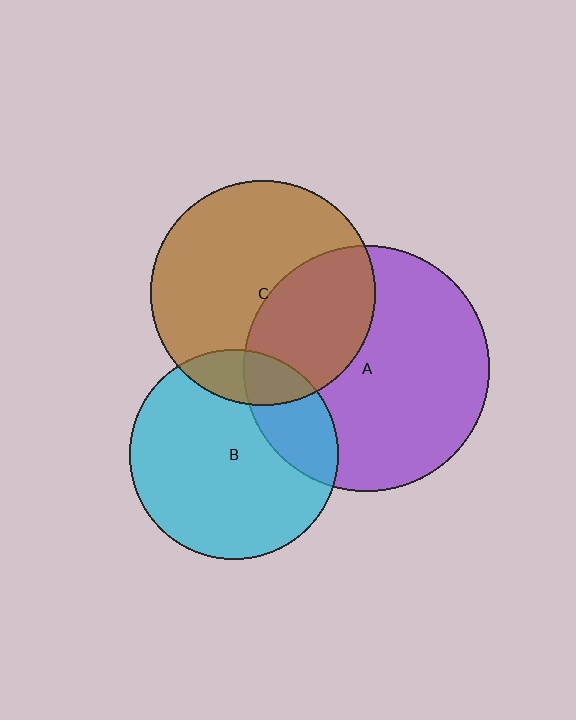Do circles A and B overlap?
Yes.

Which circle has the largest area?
Circle A (purple).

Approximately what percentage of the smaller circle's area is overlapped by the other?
Approximately 25%.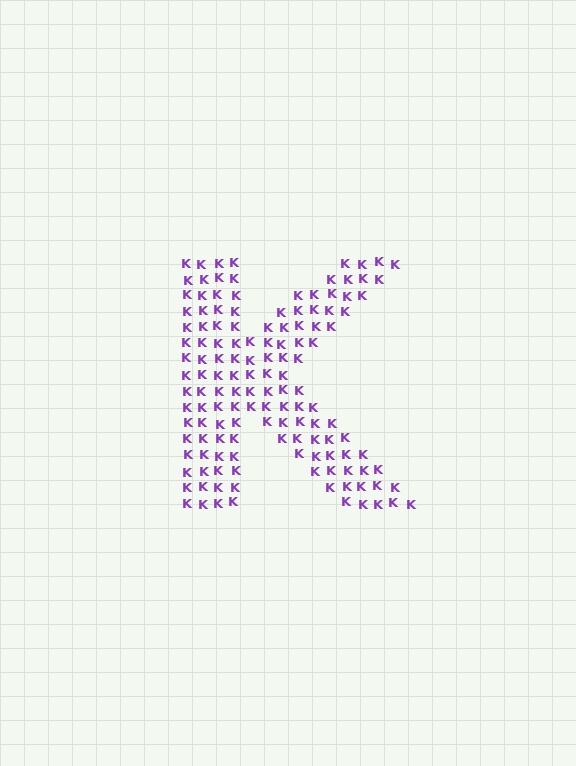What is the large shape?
The large shape is the letter K.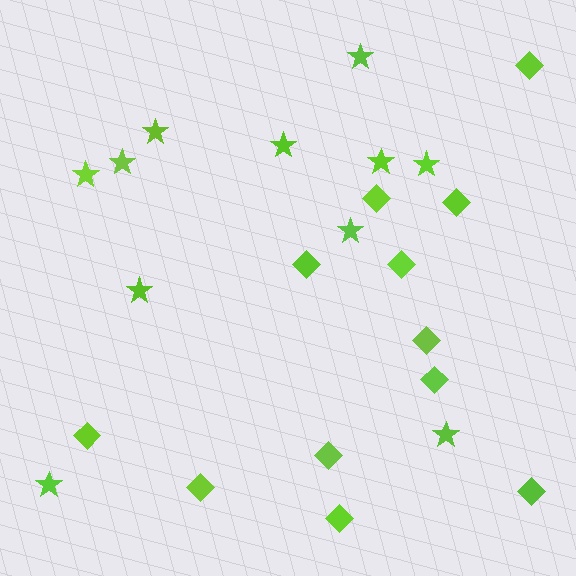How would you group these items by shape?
There are 2 groups: one group of diamonds (12) and one group of stars (11).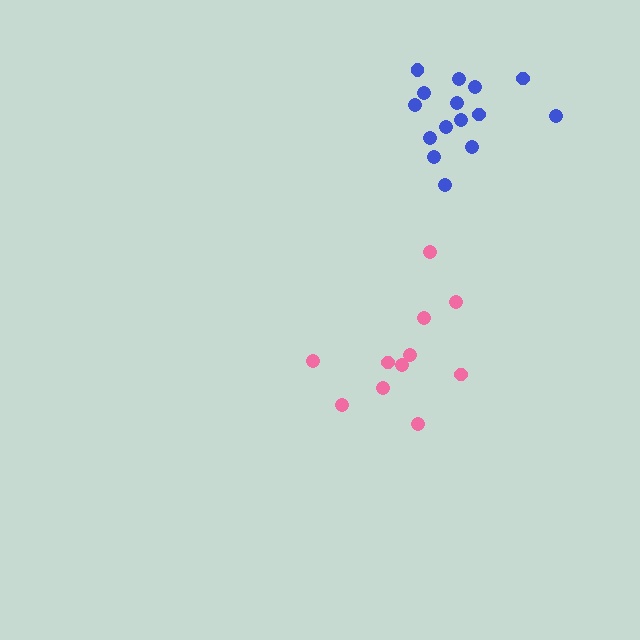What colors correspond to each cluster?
The clusters are colored: pink, blue.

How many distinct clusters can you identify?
There are 2 distinct clusters.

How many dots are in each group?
Group 1: 11 dots, Group 2: 15 dots (26 total).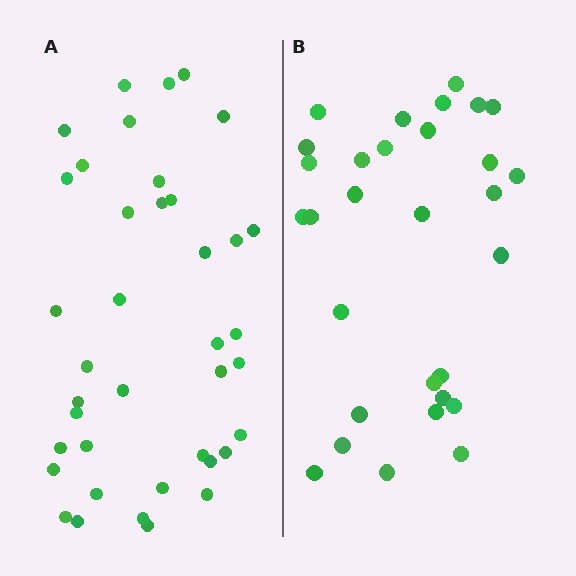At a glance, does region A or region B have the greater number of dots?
Region A (the left region) has more dots.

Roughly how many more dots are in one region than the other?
Region A has roughly 8 or so more dots than region B.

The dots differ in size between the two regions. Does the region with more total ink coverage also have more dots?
No. Region B has more total ink coverage because its dots are larger, but region A actually contains more individual dots. Total area can be misleading — the number of items is what matters here.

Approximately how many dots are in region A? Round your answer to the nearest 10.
About 40 dots. (The exact count is 39, which rounds to 40.)